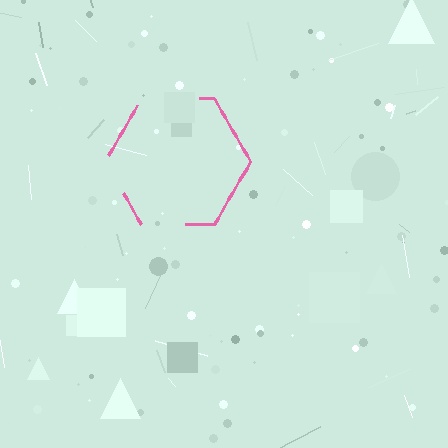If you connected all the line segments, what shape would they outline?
They would outline a hexagon.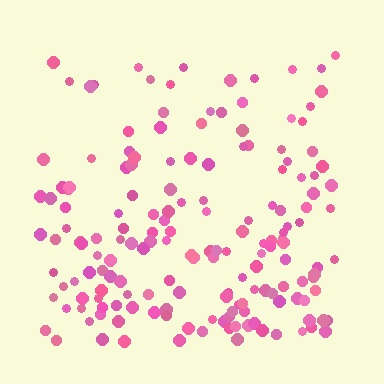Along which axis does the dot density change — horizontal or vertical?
Vertical.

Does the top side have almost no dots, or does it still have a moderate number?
Still a moderate number, just noticeably fewer than the bottom.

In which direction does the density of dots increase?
From top to bottom, with the bottom side densest.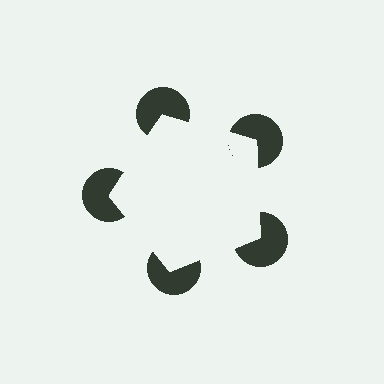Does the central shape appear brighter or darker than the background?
It typically appears slightly brighter than the background, even though no actual brightness change is drawn.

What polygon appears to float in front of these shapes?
An illusory pentagon — its edges are inferred from the aligned wedge cuts in the pac-man discs, not physically drawn.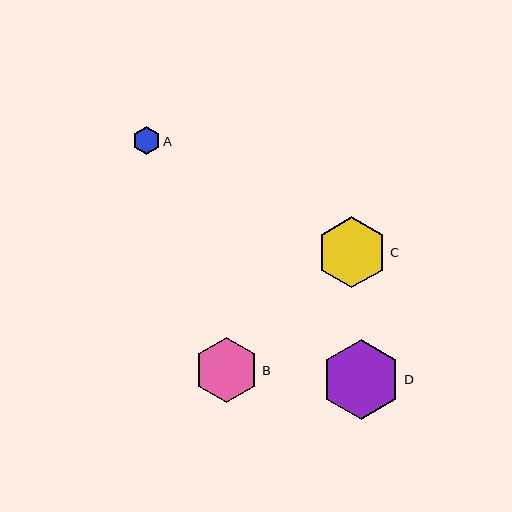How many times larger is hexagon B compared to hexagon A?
Hexagon B is approximately 2.3 times the size of hexagon A.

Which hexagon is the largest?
Hexagon D is the largest with a size of approximately 79 pixels.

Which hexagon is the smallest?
Hexagon A is the smallest with a size of approximately 28 pixels.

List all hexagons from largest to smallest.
From largest to smallest: D, C, B, A.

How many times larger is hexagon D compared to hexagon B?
Hexagon D is approximately 1.2 times the size of hexagon B.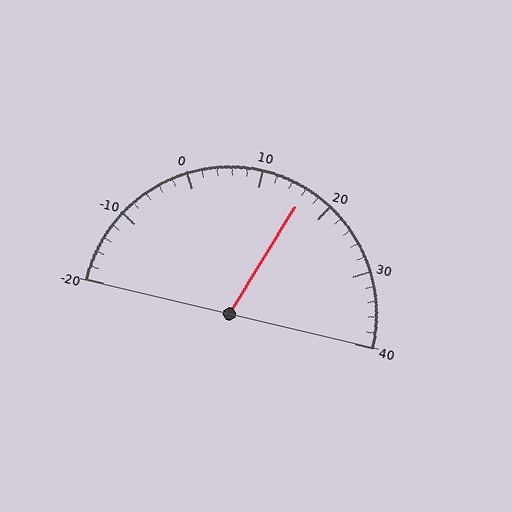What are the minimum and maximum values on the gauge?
The gauge ranges from -20 to 40.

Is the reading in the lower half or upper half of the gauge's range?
The reading is in the upper half of the range (-20 to 40).